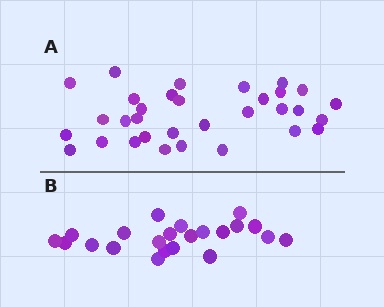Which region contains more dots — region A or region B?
Region A (the top region) has more dots.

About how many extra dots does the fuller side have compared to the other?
Region A has roughly 10 or so more dots than region B.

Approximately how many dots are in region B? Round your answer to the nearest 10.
About 20 dots. (The exact count is 22, which rounds to 20.)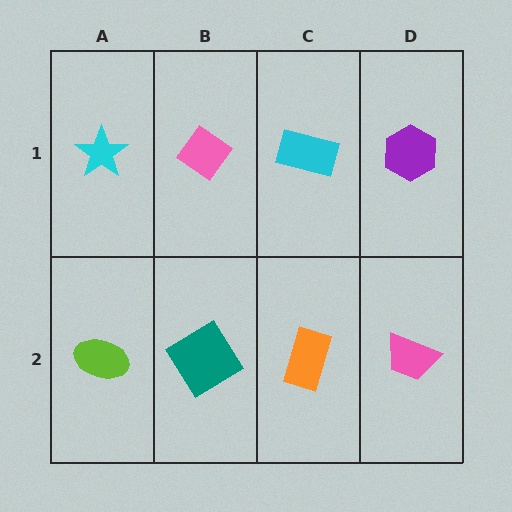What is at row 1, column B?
A pink diamond.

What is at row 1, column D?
A purple hexagon.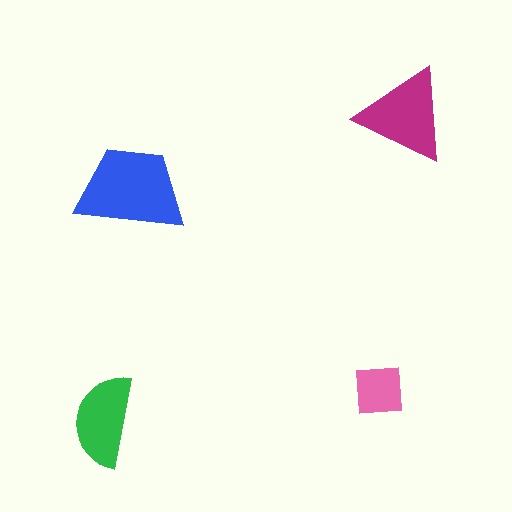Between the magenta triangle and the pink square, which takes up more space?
The magenta triangle.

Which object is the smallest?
The pink square.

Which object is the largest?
The blue trapezoid.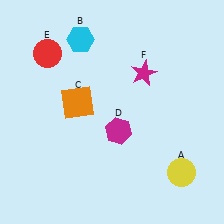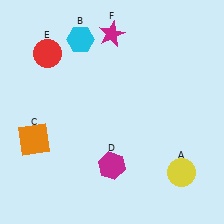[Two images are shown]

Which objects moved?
The objects that moved are: the orange square (C), the magenta hexagon (D), the magenta star (F).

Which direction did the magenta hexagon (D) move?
The magenta hexagon (D) moved down.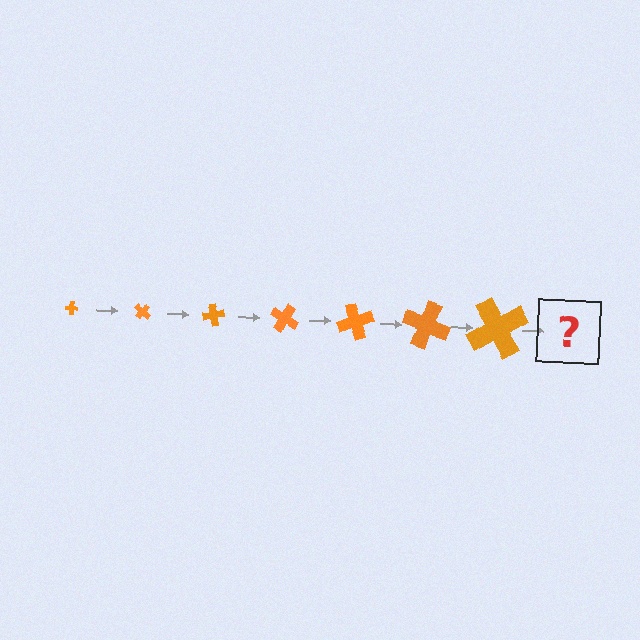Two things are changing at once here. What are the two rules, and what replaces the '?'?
The two rules are that the cross grows larger each step and it rotates 40 degrees each step. The '?' should be a cross, larger than the previous one and rotated 280 degrees from the start.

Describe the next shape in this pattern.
It should be a cross, larger than the previous one and rotated 280 degrees from the start.